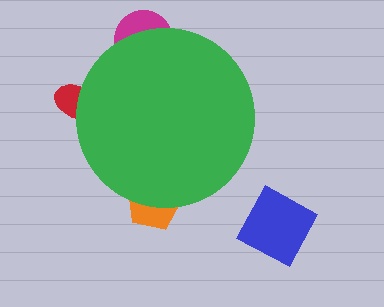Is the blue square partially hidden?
No, the blue square is fully visible.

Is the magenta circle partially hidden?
Yes, the magenta circle is partially hidden behind the green circle.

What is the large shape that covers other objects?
A green circle.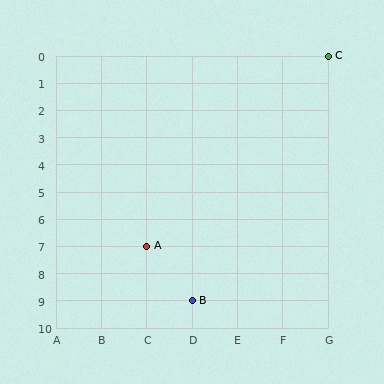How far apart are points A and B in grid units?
Points A and B are 1 column and 2 rows apart (about 2.2 grid units diagonally).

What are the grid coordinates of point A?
Point A is at grid coordinates (C, 7).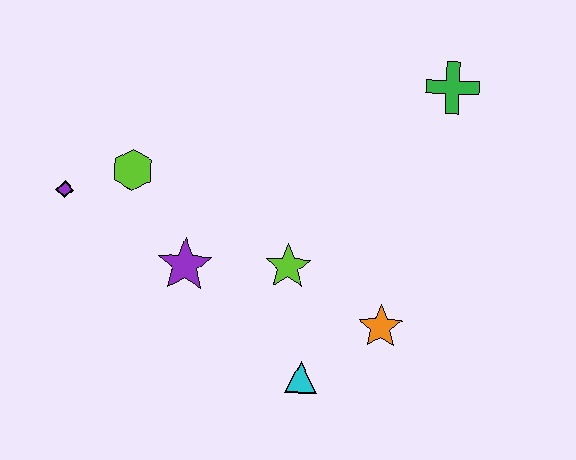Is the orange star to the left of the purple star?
No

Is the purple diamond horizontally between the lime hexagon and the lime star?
No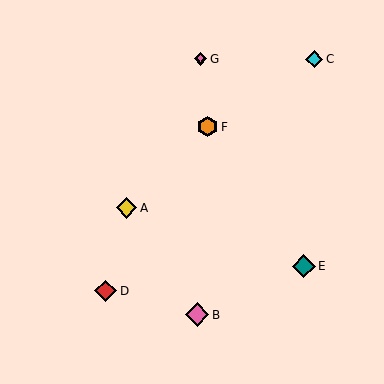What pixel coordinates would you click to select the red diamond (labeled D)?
Click at (106, 291) to select the red diamond D.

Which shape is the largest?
The pink diamond (labeled B) is the largest.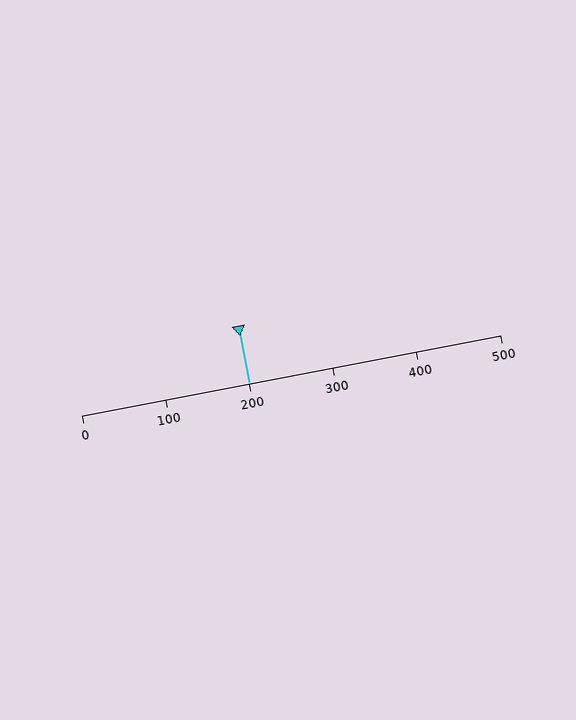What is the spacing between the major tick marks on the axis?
The major ticks are spaced 100 apart.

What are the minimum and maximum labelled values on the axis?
The axis runs from 0 to 500.